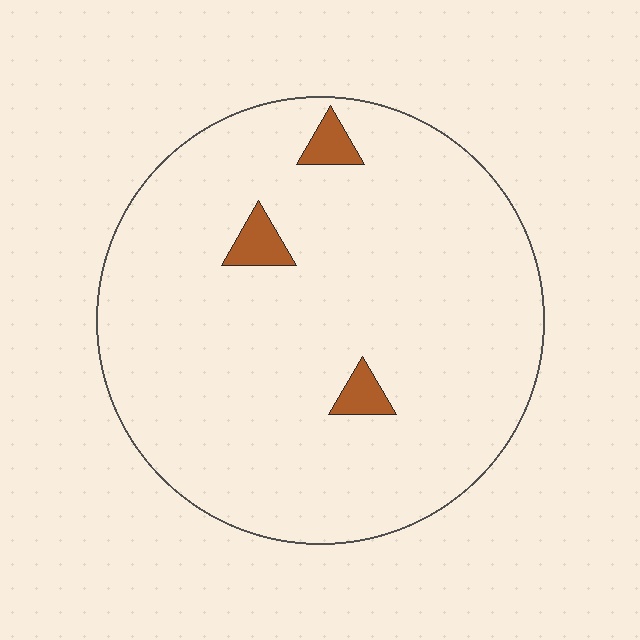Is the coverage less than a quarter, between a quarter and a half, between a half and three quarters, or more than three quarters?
Less than a quarter.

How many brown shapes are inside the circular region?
3.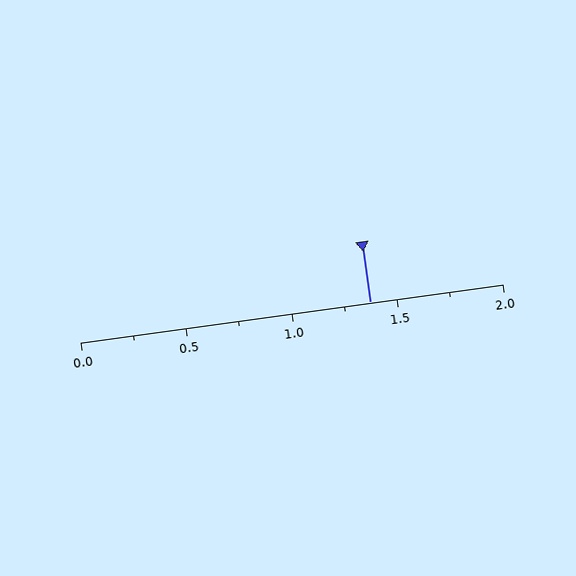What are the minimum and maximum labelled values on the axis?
The axis runs from 0.0 to 2.0.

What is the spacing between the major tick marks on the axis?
The major ticks are spaced 0.5 apart.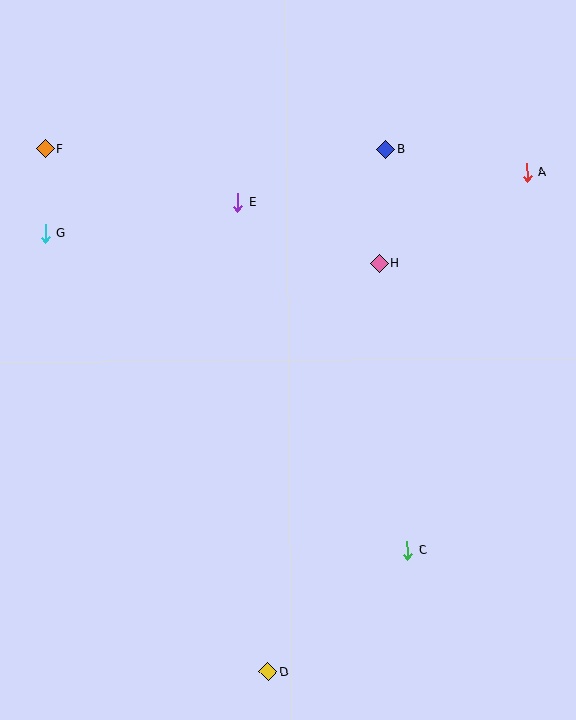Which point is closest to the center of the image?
Point H at (380, 263) is closest to the center.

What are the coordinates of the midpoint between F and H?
The midpoint between F and H is at (212, 206).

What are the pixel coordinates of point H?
Point H is at (380, 263).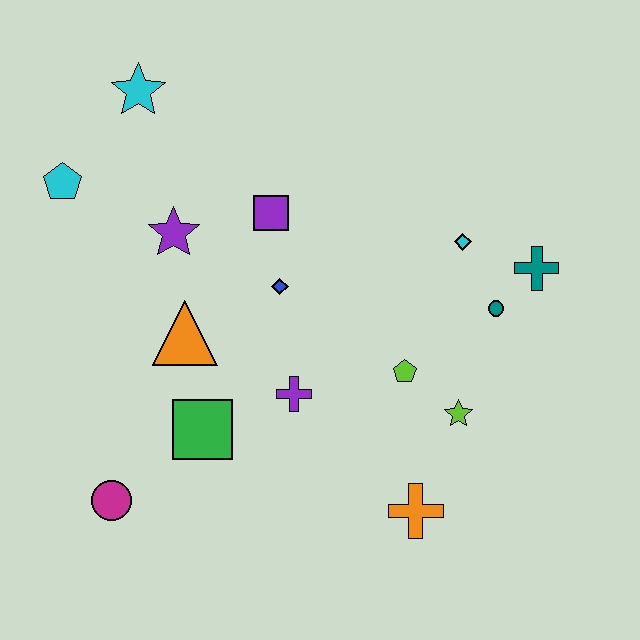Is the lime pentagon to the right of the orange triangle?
Yes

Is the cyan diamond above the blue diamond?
Yes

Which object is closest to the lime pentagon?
The lime star is closest to the lime pentagon.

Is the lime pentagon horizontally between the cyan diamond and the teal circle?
No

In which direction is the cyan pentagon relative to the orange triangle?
The cyan pentagon is above the orange triangle.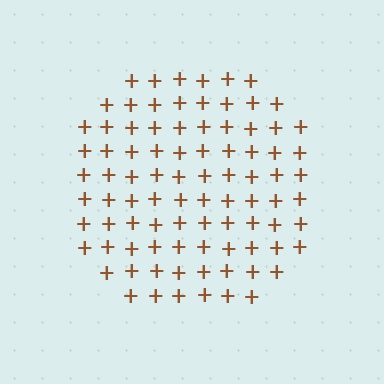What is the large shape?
The large shape is a circle.